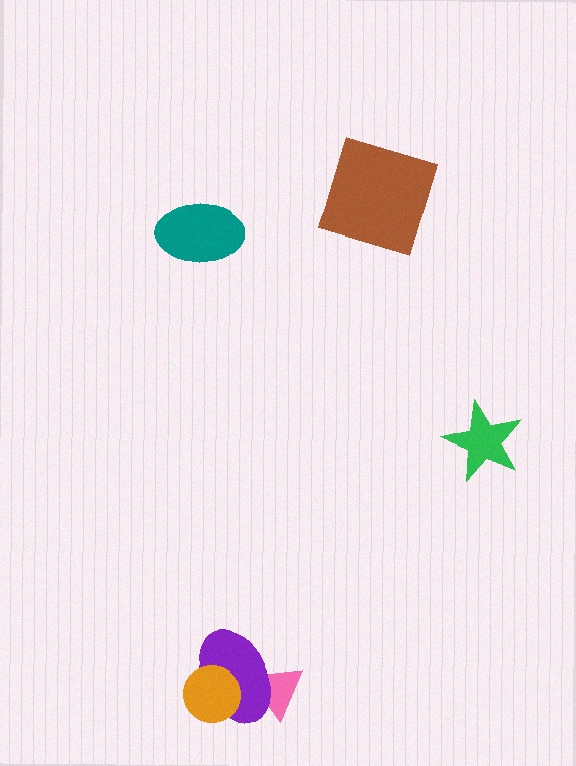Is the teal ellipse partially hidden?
No, no other shape covers it.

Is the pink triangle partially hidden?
Yes, it is partially covered by another shape.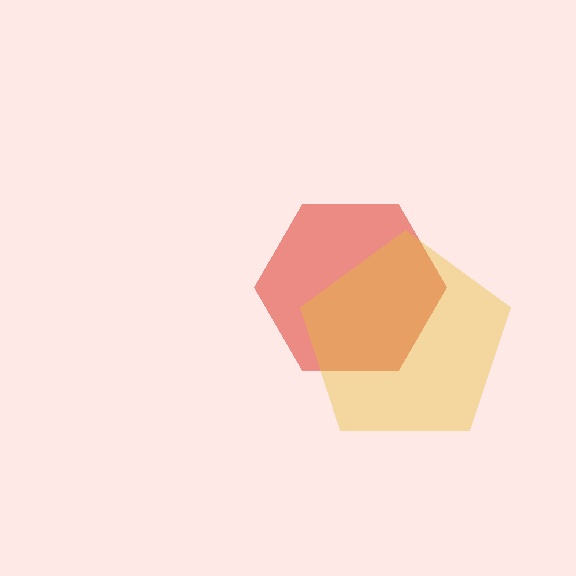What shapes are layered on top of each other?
The layered shapes are: a red hexagon, a yellow pentagon.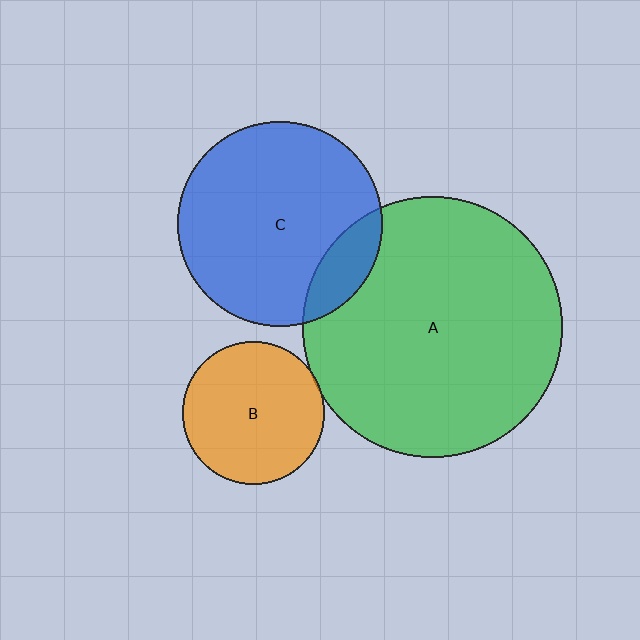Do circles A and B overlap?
Yes.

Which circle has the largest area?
Circle A (green).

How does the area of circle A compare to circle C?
Approximately 1.6 times.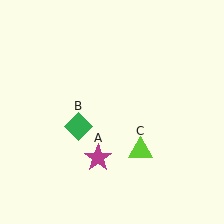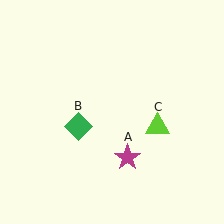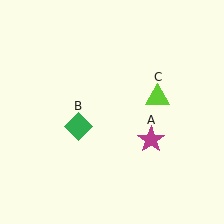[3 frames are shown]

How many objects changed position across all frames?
2 objects changed position: magenta star (object A), lime triangle (object C).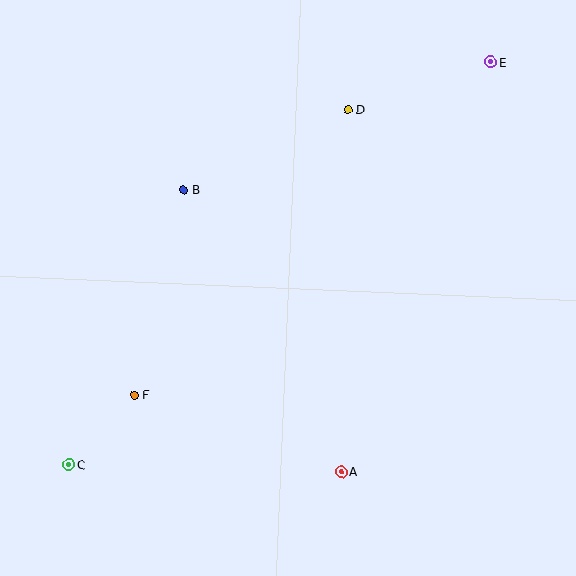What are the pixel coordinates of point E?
Point E is at (491, 62).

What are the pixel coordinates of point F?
Point F is at (135, 395).